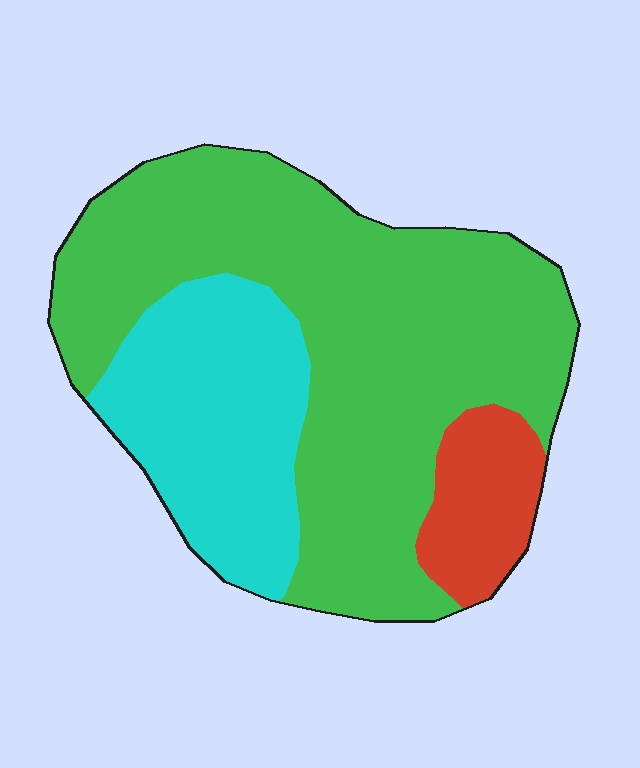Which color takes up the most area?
Green, at roughly 65%.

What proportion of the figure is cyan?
Cyan takes up between a sixth and a third of the figure.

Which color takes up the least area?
Red, at roughly 10%.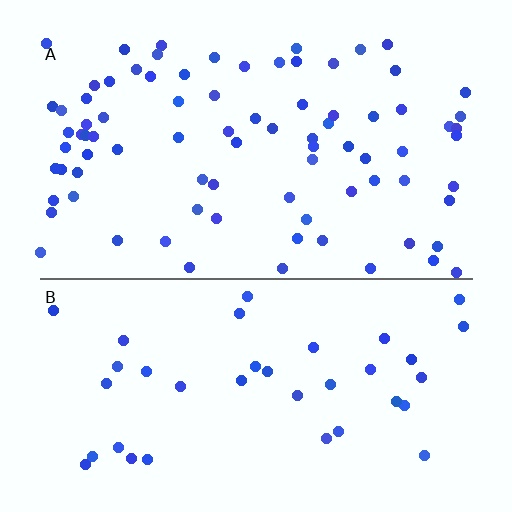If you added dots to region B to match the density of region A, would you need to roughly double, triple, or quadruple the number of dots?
Approximately double.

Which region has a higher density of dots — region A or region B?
A (the top).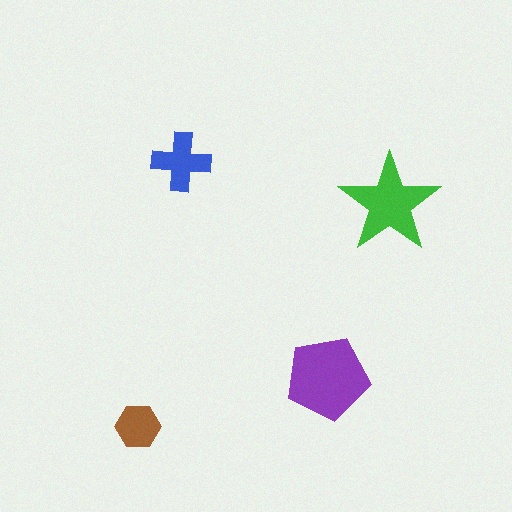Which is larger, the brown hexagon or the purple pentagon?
The purple pentagon.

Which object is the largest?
The purple pentagon.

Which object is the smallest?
The brown hexagon.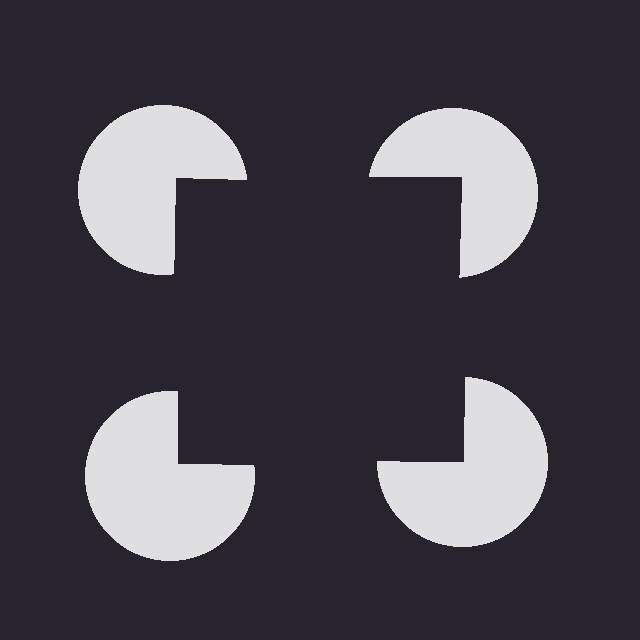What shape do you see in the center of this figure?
An illusory square — its edges are inferred from the aligned wedge cuts in the pac-man discs, not physically drawn.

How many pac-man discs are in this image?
There are 4 — one at each vertex of the illusory square.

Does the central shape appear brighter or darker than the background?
It typically appears slightly darker than the background, even though no actual brightness change is drawn.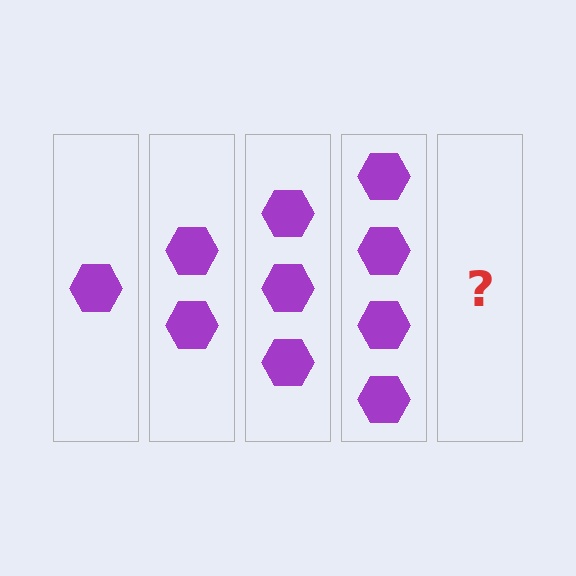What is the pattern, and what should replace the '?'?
The pattern is that each step adds one more hexagon. The '?' should be 5 hexagons.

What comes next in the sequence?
The next element should be 5 hexagons.